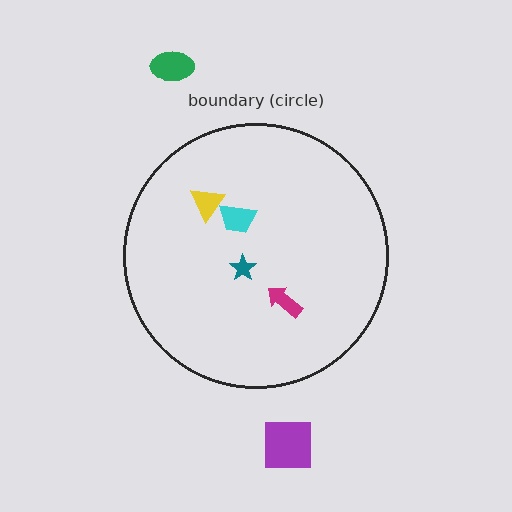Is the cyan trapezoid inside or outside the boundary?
Inside.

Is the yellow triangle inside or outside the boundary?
Inside.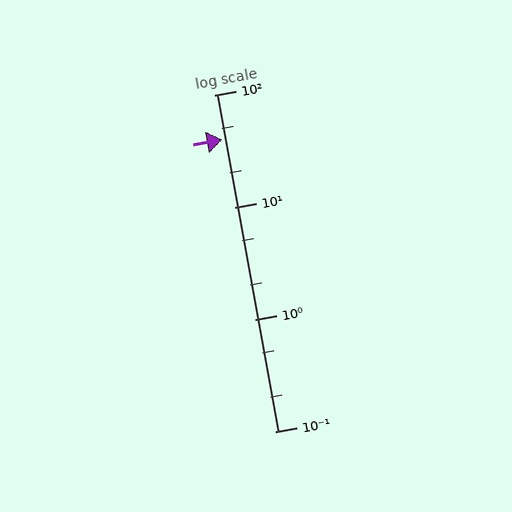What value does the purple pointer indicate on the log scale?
The pointer indicates approximately 40.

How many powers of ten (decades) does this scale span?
The scale spans 3 decades, from 0.1 to 100.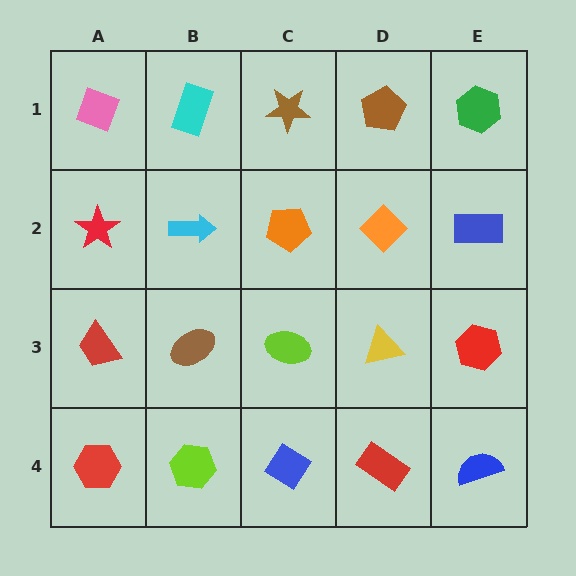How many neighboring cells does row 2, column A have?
3.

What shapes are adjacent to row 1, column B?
A cyan arrow (row 2, column B), a pink diamond (row 1, column A), a brown star (row 1, column C).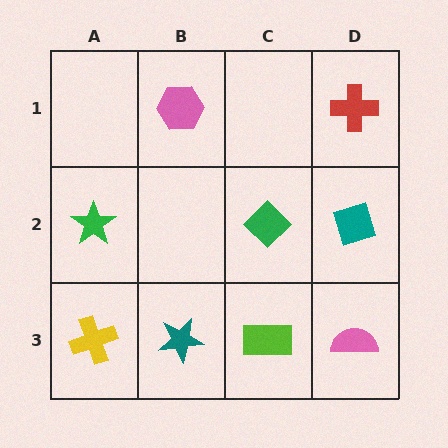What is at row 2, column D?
A teal diamond.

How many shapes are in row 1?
2 shapes.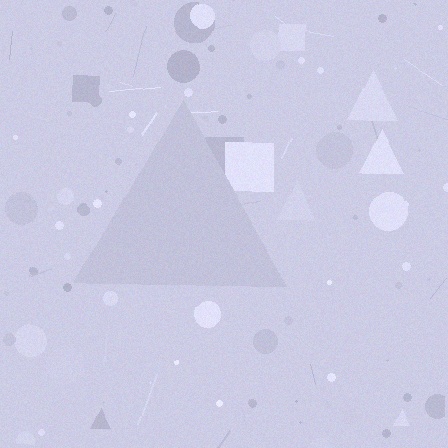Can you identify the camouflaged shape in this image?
The camouflaged shape is a triangle.